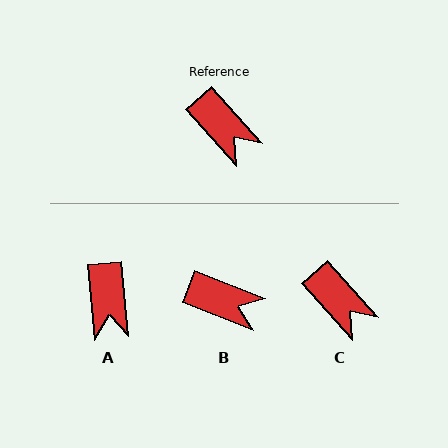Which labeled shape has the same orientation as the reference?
C.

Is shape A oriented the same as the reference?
No, it is off by about 36 degrees.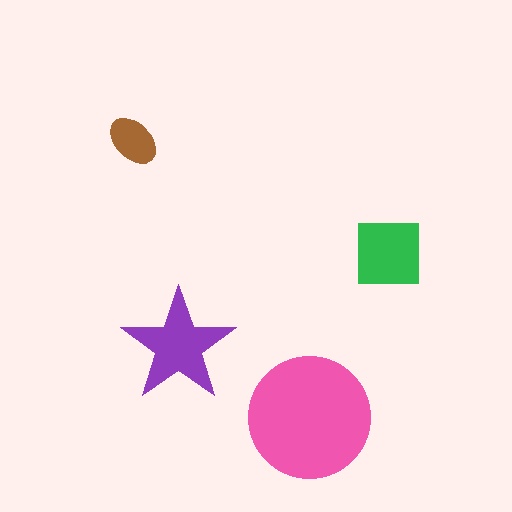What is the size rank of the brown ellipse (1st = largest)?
4th.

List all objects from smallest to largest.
The brown ellipse, the green square, the purple star, the pink circle.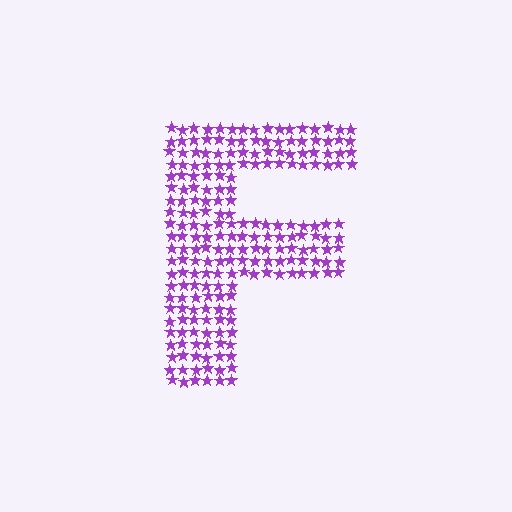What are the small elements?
The small elements are stars.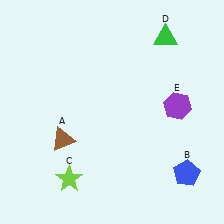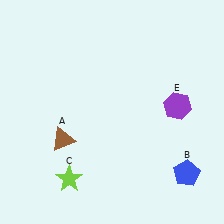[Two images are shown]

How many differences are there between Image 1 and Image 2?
There is 1 difference between the two images.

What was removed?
The green triangle (D) was removed in Image 2.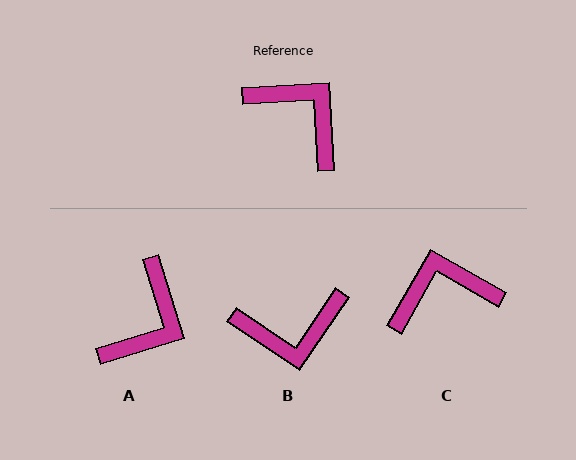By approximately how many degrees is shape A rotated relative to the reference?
Approximately 76 degrees clockwise.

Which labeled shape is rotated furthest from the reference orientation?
B, about 127 degrees away.